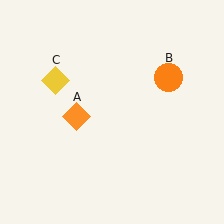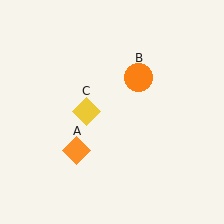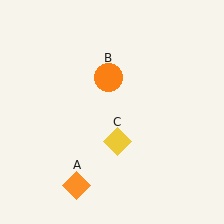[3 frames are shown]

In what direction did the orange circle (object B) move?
The orange circle (object B) moved left.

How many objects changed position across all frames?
3 objects changed position: orange diamond (object A), orange circle (object B), yellow diamond (object C).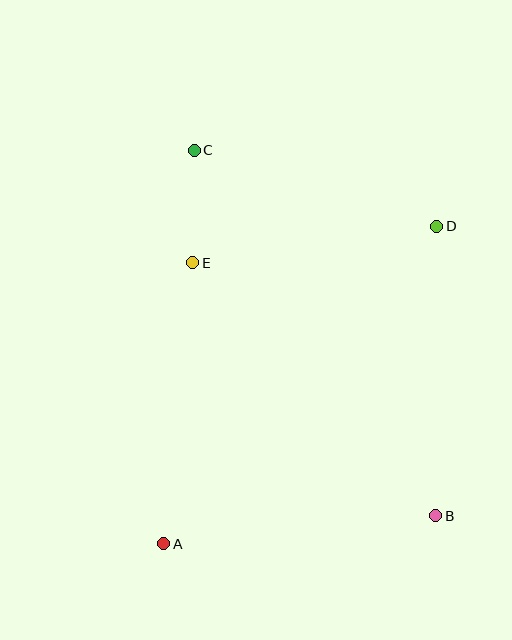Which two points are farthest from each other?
Points B and C are farthest from each other.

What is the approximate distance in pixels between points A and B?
The distance between A and B is approximately 273 pixels.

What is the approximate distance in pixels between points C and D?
The distance between C and D is approximately 254 pixels.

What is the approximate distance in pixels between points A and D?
The distance between A and D is approximately 419 pixels.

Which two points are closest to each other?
Points C and E are closest to each other.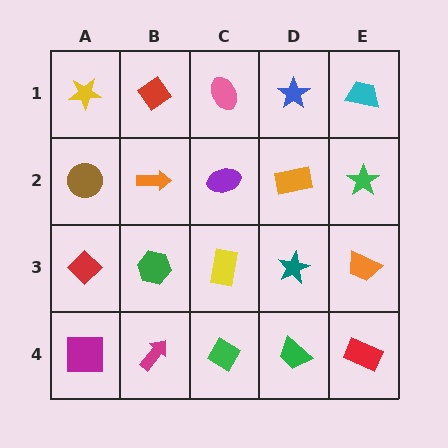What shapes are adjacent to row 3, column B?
An orange arrow (row 2, column B), a magenta arrow (row 4, column B), a red diamond (row 3, column A), a yellow rectangle (row 3, column C).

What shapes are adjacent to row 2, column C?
A pink ellipse (row 1, column C), a yellow rectangle (row 3, column C), an orange arrow (row 2, column B), an orange rectangle (row 2, column D).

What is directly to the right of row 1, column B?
A pink ellipse.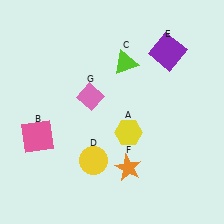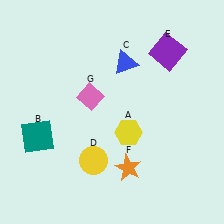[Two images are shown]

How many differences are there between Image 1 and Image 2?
There are 2 differences between the two images.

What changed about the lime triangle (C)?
In Image 1, C is lime. In Image 2, it changed to blue.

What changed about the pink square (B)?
In Image 1, B is pink. In Image 2, it changed to teal.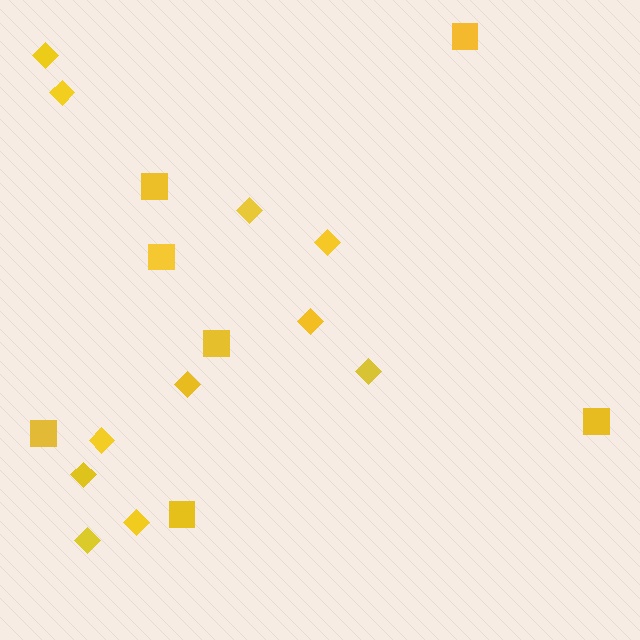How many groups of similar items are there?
There are 2 groups: one group of squares (7) and one group of diamonds (11).